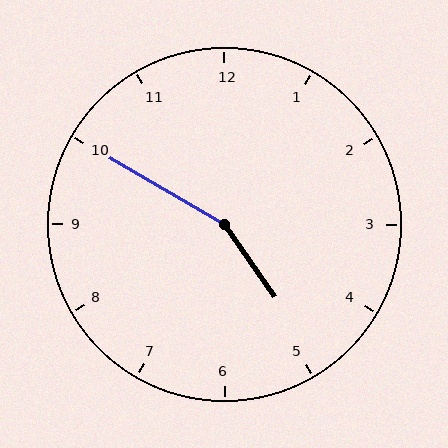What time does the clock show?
4:50.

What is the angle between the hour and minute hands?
Approximately 155 degrees.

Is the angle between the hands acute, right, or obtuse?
It is obtuse.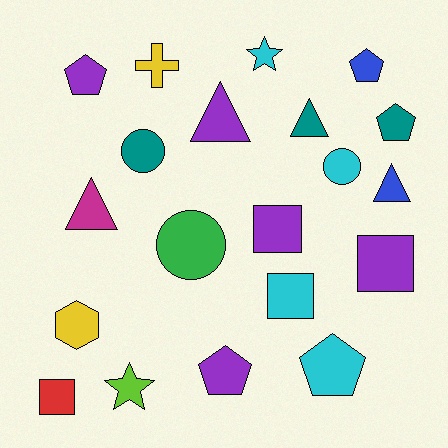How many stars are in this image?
There are 2 stars.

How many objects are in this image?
There are 20 objects.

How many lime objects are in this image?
There is 1 lime object.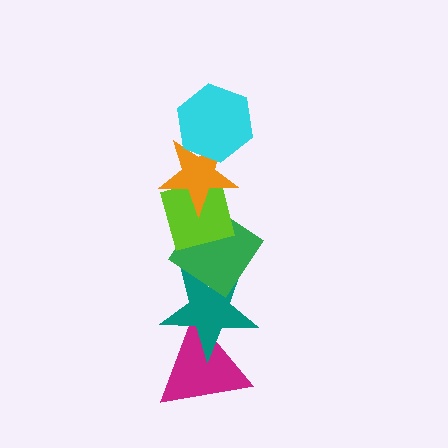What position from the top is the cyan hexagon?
The cyan hexagon is 1st from the top.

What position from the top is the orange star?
The orange star is 2nd from the top.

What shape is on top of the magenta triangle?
The teal star is on top of the magenta triangle.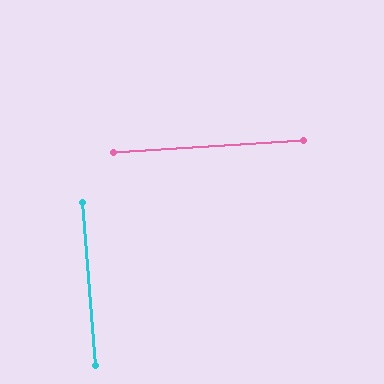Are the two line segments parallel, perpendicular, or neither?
Perpendicular — they meet at approximately 89°.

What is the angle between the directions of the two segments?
Approximately 89 degrees.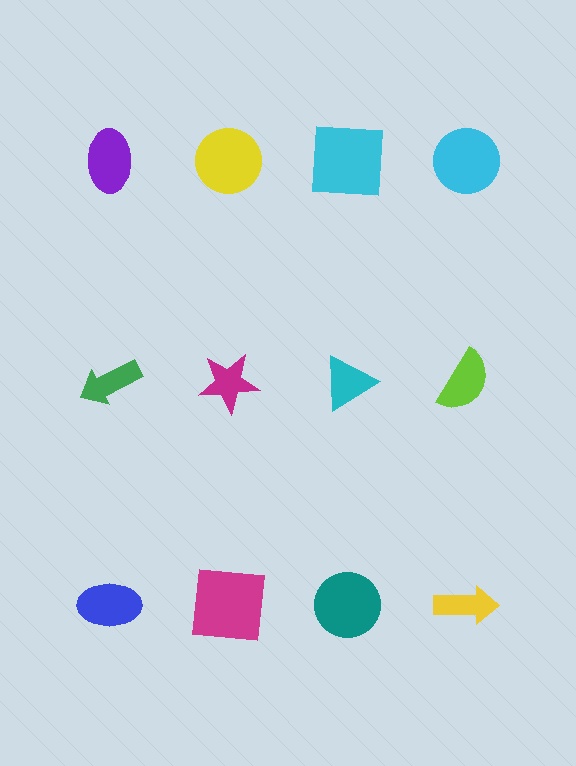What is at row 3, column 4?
A yellow arrow.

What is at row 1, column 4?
A cyan circle.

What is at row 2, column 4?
A lime semicircle.